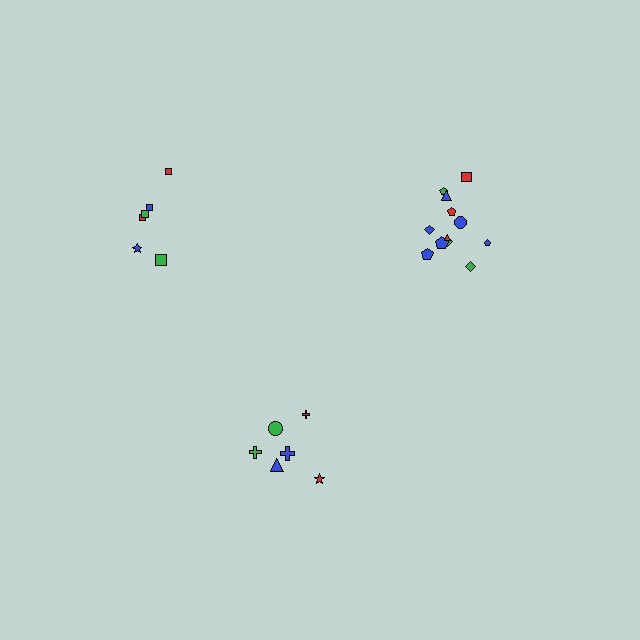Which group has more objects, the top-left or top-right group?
The top-right group.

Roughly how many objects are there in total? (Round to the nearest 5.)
Roughly 25 objects in total.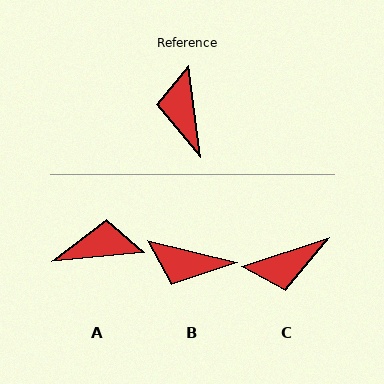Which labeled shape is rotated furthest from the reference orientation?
C, about 101 degrees away.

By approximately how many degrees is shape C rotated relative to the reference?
Approximately 101 degrees counter-clockwise.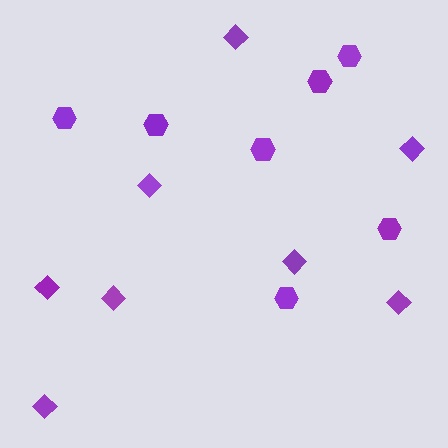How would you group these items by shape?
There are 2 groups: one group of hexagons (7) and one group of diamonds (8).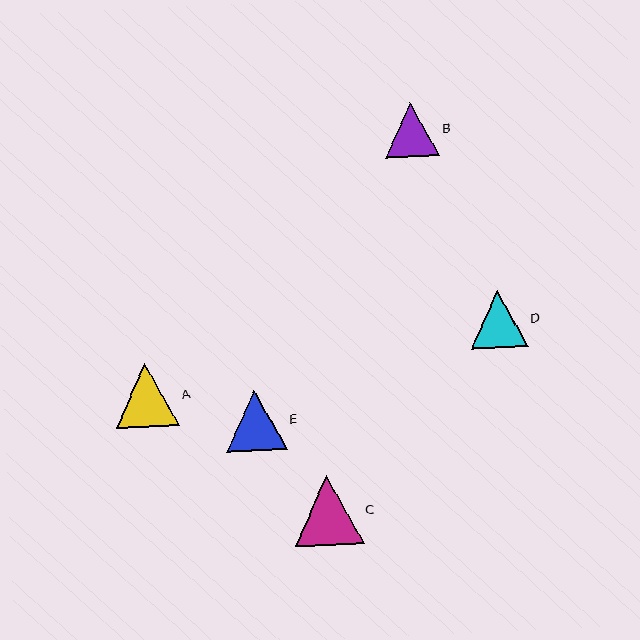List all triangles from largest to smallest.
From largest to smallest: C, A, E, D, B.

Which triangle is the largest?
Triangle C is the largest with a size of approximately 69 pixels.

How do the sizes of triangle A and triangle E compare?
Triangle A and triangle E are approximately the same size.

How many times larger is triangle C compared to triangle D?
Triangle C is approximately 1.2 times the size of triangle D.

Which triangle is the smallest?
Triangle B is the smallest with a size of approximately 54 pixels.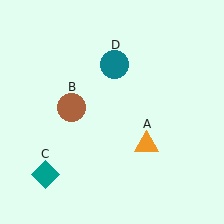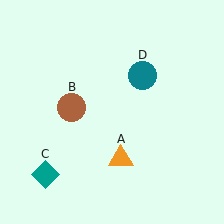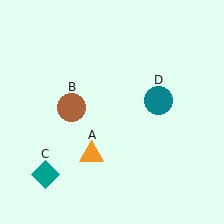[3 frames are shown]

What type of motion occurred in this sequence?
The orange triangle (object A), teal circle (object D) rotated clockwise around the center of the scene.